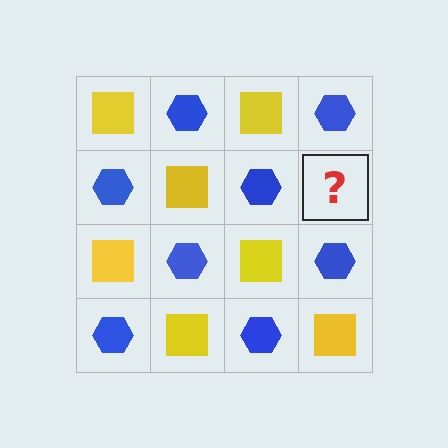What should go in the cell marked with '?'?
The missing cell should contain a yellow square.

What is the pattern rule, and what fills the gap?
The rule is that it alternates yellow square and blue hexagon in a checkerboard pattern. The gap should be filled with a yellow square.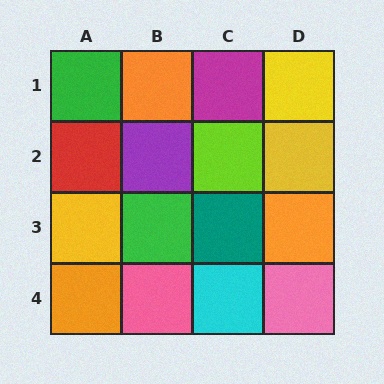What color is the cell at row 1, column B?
Orange.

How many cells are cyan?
1 cell is cyan.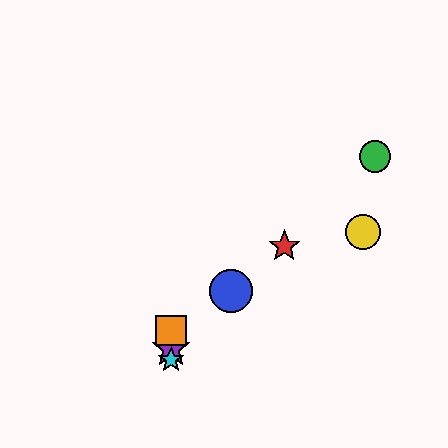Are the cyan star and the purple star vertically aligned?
Yes, both are at x≈171.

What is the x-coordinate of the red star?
The red star is at x≈284.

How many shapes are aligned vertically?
3 shapes (the purple star, the orange square, the cyan star) are aligned vertically.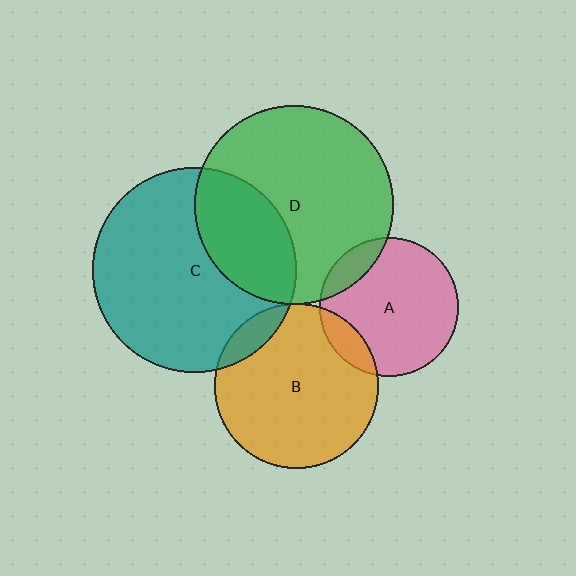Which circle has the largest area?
Circle C (teal).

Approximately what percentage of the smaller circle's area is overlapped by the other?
Approximately 30%.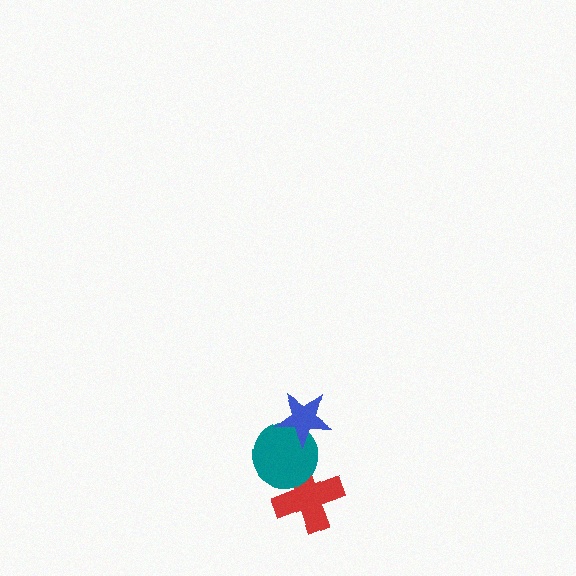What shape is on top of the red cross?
The teal circle is on top of the red cross.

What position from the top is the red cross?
The red cross is 3rd from the top.